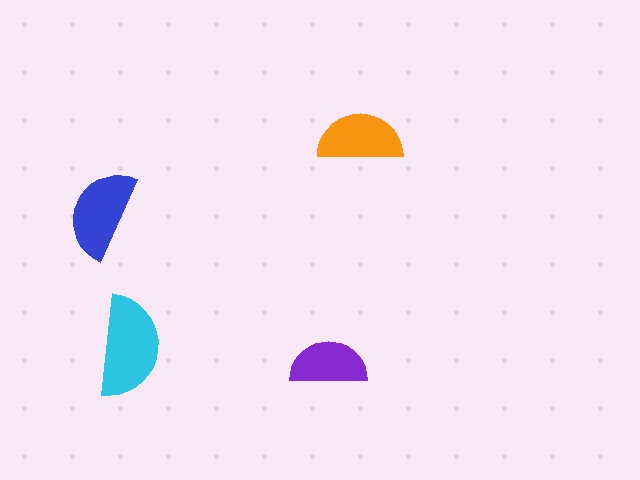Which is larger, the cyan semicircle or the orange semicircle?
The cyan one.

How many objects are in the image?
There are 4 objects in the image.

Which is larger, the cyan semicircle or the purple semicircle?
The cyan one.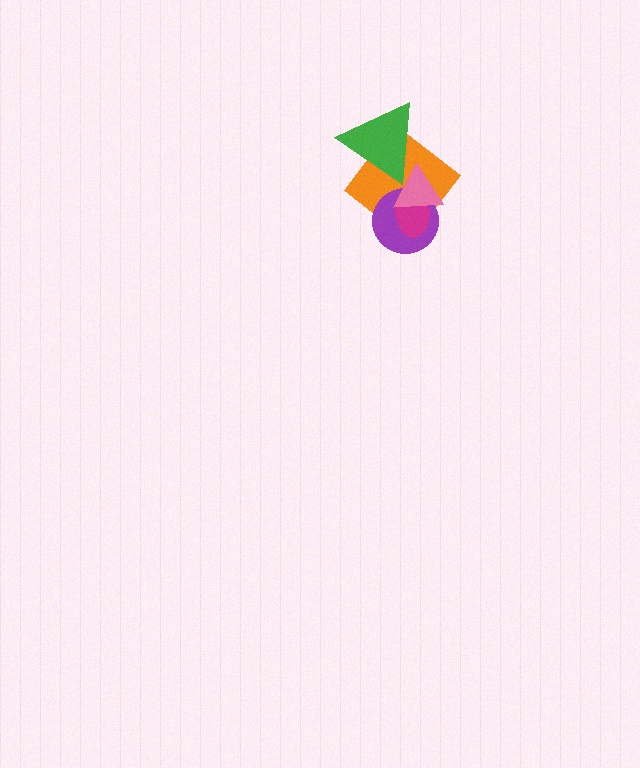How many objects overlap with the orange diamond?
4 objects overlap with the orange diamond.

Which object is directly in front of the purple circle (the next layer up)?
The magenta ellipse is directly in front of the purple circle.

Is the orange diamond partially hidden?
Yes, it is partially covered by another shape.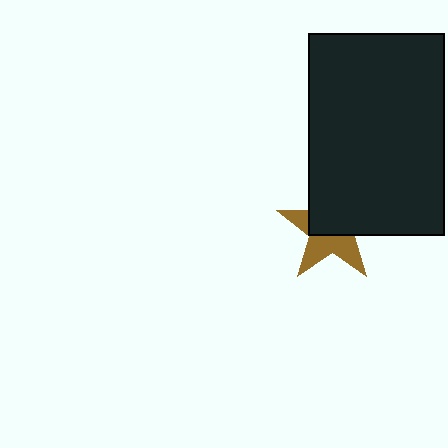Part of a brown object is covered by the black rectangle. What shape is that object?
It is a star.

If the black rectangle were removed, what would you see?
You would see the complete brown star.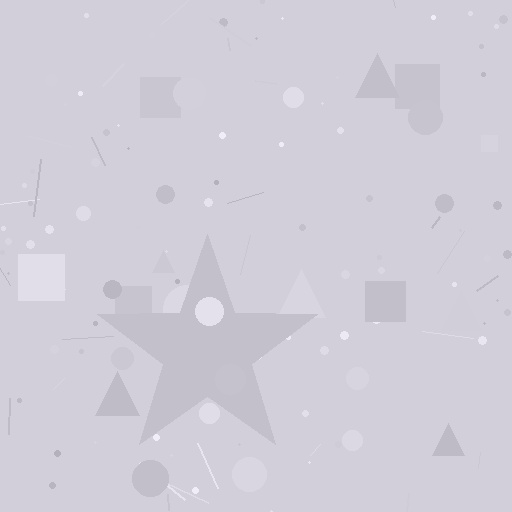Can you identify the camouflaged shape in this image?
The camouflaged shape is a star.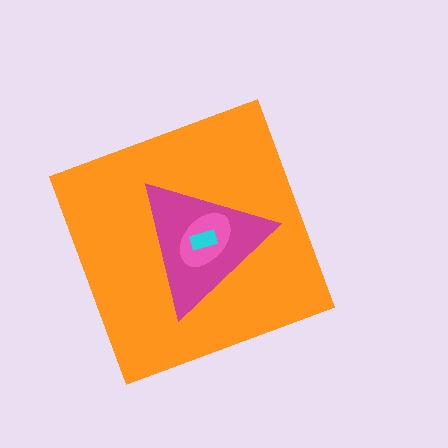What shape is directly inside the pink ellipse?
The cyan rectangle.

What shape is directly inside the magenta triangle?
The pink ellipse.